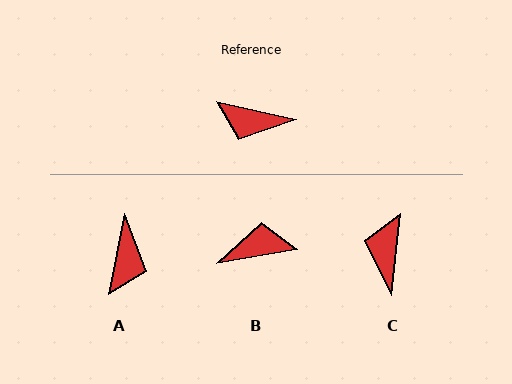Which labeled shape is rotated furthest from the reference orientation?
B, about 158 degrees away.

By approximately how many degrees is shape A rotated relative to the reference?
Approximately 92 degrees counter-clockwise.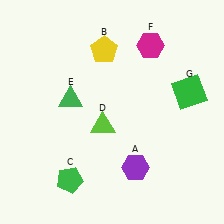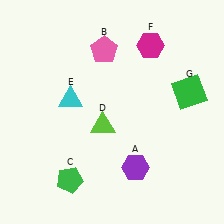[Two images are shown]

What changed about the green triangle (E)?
In Image 1, E is green. In Image 2, it changed to cyan.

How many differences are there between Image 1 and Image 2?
There are 2 differences between the two images.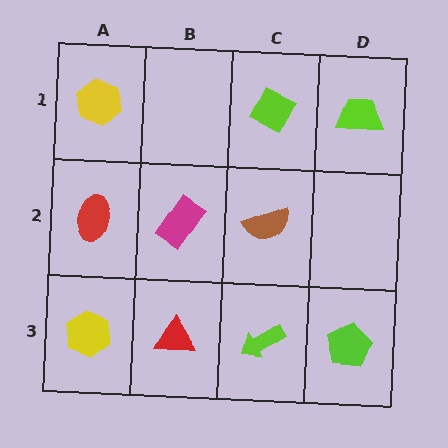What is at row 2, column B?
A magenta rectangle.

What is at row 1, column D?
A lime trapezoid.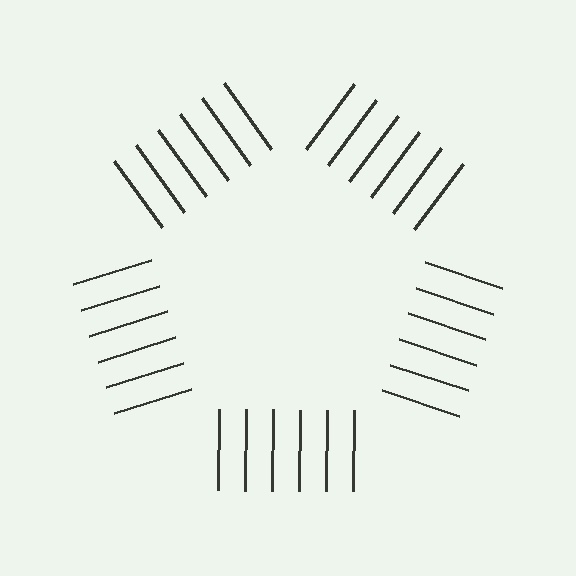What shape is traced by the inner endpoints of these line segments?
An illusory pentagon — the line segments terminate on its edges but no continuous stroke is drawn.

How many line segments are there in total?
30 — 6 along each of the 5 edges.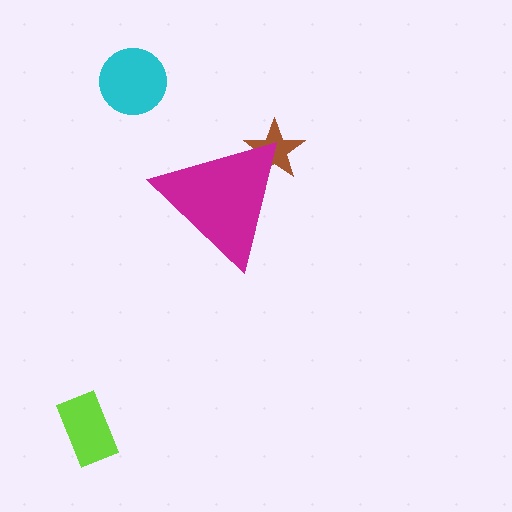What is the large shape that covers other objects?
A magenta triangle.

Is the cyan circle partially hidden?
No, the cyan circle is fully visible.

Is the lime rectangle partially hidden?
No, the lime rectangle is fully visible.